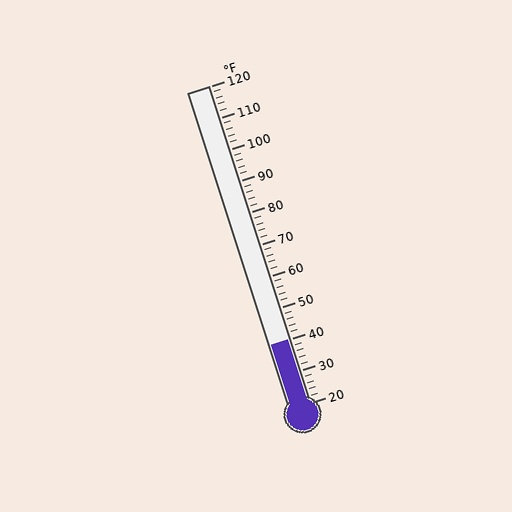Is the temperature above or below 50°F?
The temperature is below 50°F.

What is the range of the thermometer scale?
The thermometer scale ranges from 20°F to 120°F.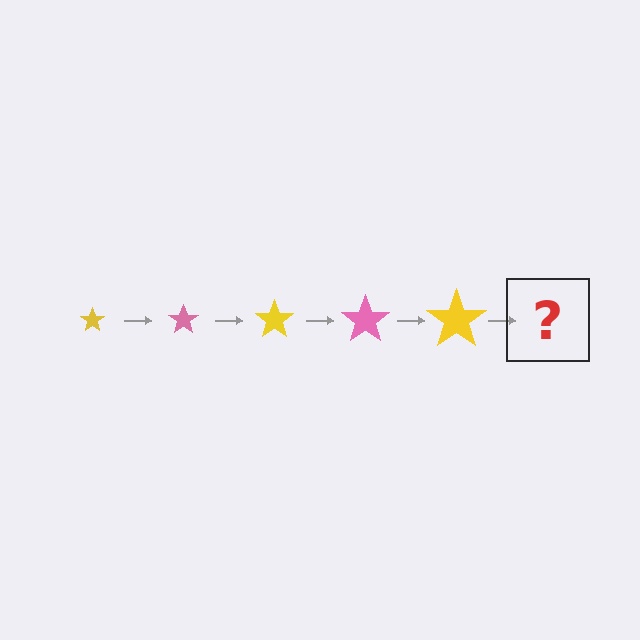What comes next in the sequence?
The next element should be a pink star, larger than the previous one.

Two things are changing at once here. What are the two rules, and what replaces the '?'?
The two rules are that the star grows larger each step and the color cycles through yellow and pink. The '?' should be a pink star, larger than the previous one.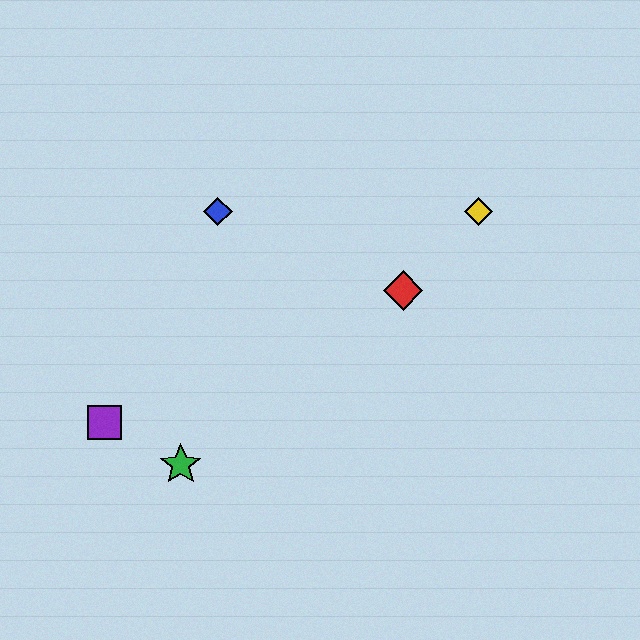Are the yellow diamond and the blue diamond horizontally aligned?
Yes, both are at y≈212.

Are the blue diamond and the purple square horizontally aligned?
No, the blue diamond is at y≈212 and the purple square is at y≈423.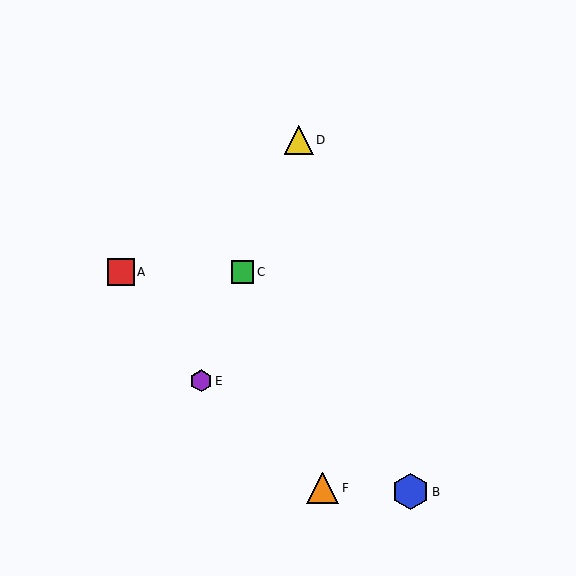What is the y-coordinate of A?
Object A is at y≈272.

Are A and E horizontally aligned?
No, A is at y≈272 and E is at y≈381.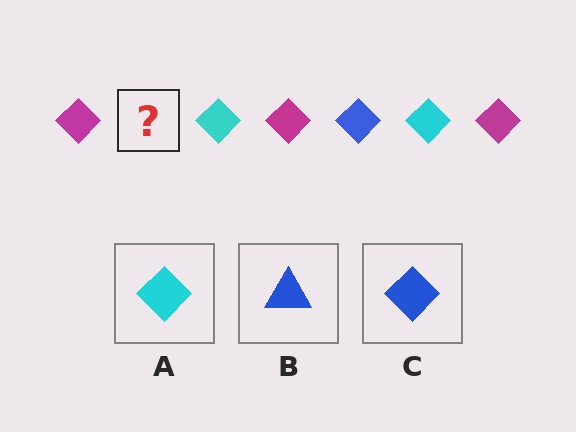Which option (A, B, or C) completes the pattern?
C.